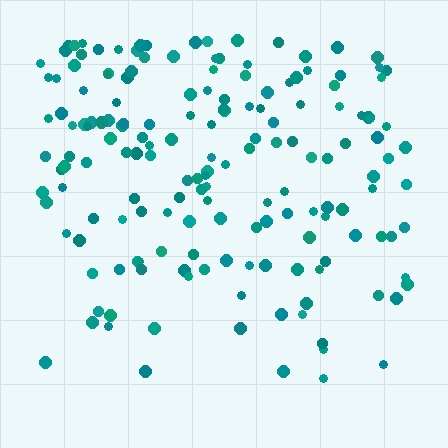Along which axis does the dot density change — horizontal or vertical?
Vertical.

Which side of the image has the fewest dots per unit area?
The bottom.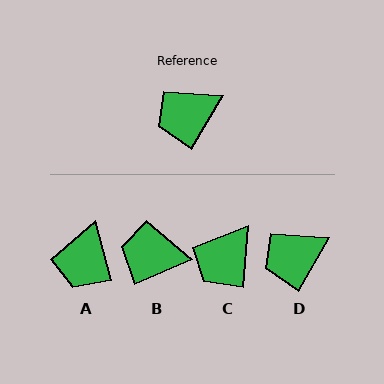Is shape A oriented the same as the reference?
No, it is off by about 45 degrees.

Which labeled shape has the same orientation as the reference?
D.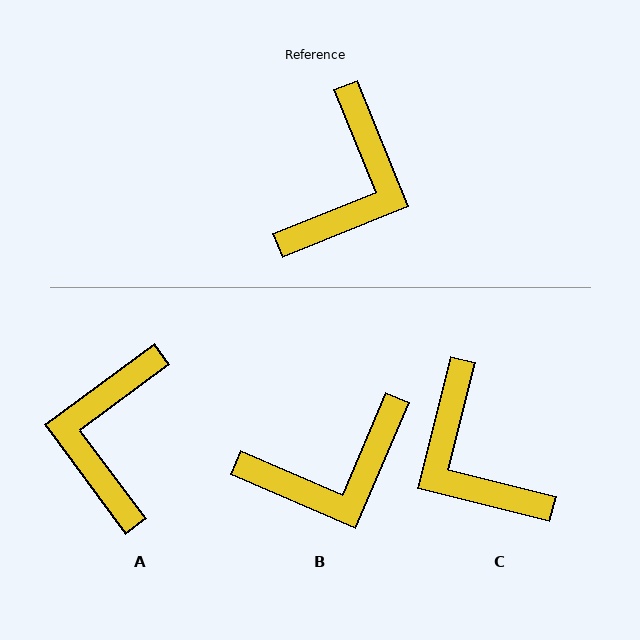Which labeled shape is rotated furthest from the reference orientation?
A, about 165 degrees away.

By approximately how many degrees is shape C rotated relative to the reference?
Approximately 126 degrees clockwise.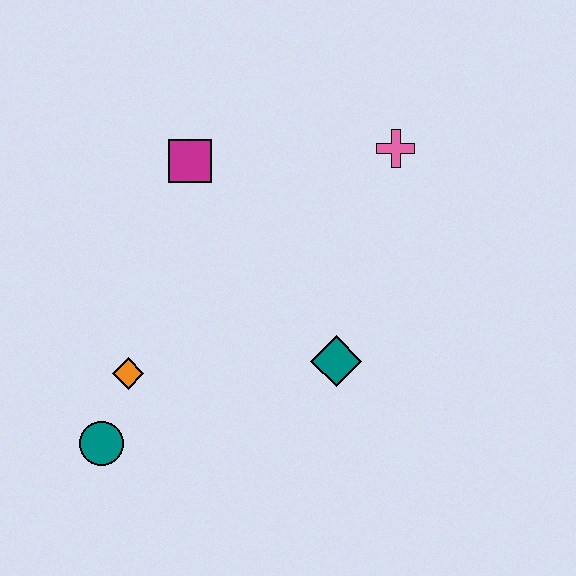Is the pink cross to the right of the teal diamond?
Yes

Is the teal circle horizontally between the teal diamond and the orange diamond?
No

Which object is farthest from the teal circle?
The pink cross is farthest from the teal circle.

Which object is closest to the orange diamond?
The teal circle is closest to the orange diamond.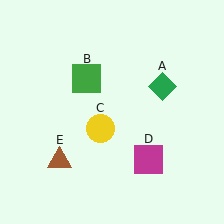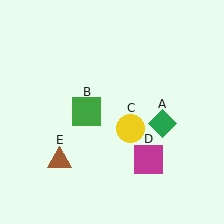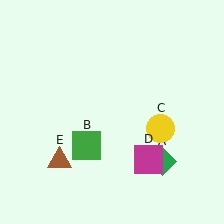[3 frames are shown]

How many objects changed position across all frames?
3 objects changed position: green diamond (object A), green square (object B), yellow circle (object C).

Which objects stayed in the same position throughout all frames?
Magenta square (object D) and brown triangle (object E) remained stationary.